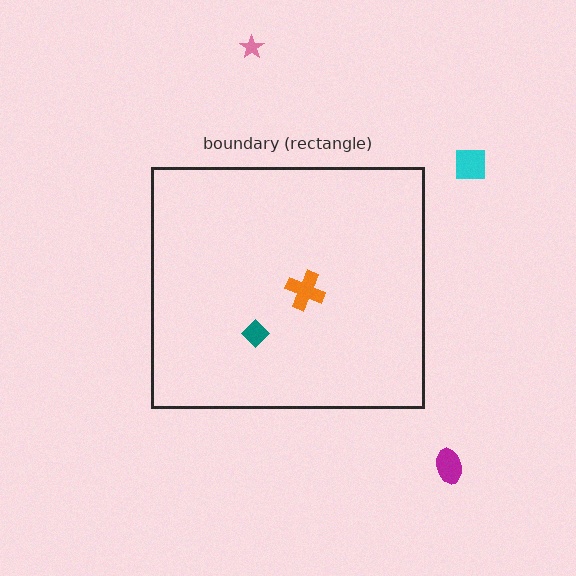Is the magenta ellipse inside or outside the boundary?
Outside.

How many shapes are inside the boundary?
2 inside, 3 outside.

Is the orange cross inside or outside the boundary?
Inside.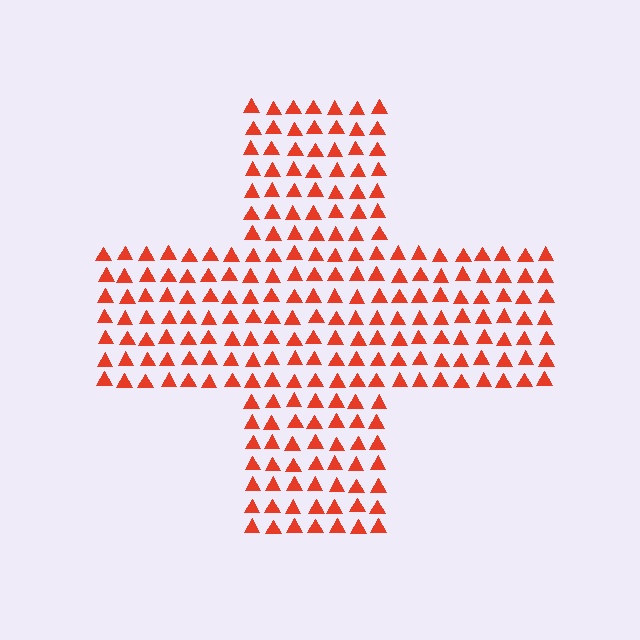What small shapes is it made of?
It is made of small triangles.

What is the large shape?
The large shape is a cross.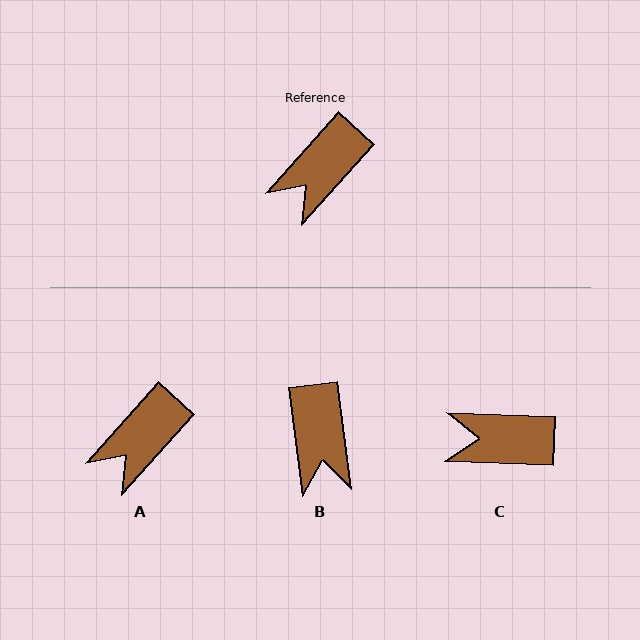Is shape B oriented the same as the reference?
No, it is off by about 49 degrees.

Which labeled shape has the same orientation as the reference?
A.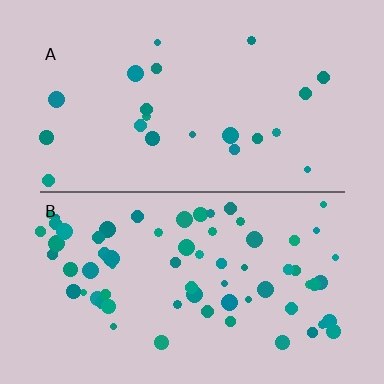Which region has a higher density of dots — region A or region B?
B (the bottom).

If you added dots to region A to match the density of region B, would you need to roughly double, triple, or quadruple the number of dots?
Approximately triple.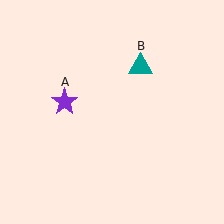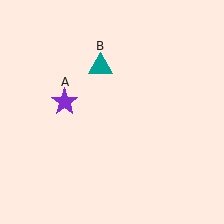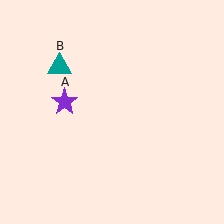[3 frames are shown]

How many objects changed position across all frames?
1 object changed position: teal triangle (object B).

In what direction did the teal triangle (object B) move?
The teal triangle (object B) moved left.